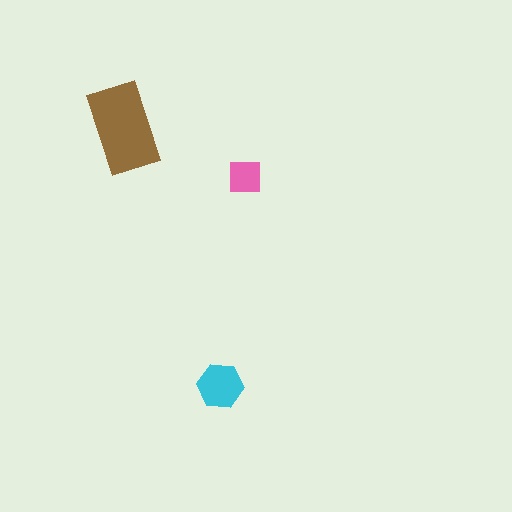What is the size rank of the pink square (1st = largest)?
3rd.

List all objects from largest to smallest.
The brown rectangle, the cyan hexagon, the pink square.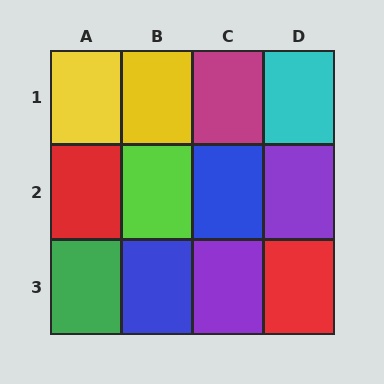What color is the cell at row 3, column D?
Red.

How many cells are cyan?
1 cell is cyan.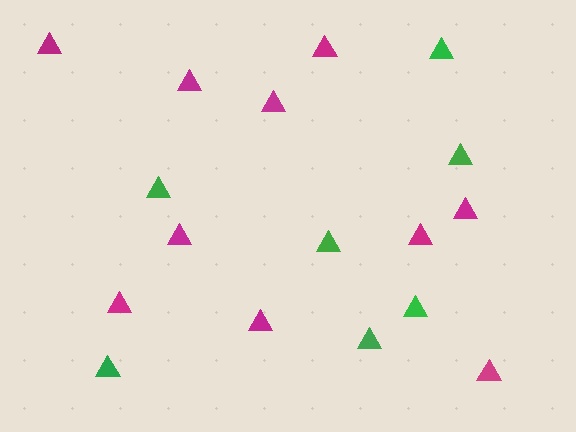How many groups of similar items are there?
There are 2 groups: one group of magenta triangles (10) and one group of green triangles (7).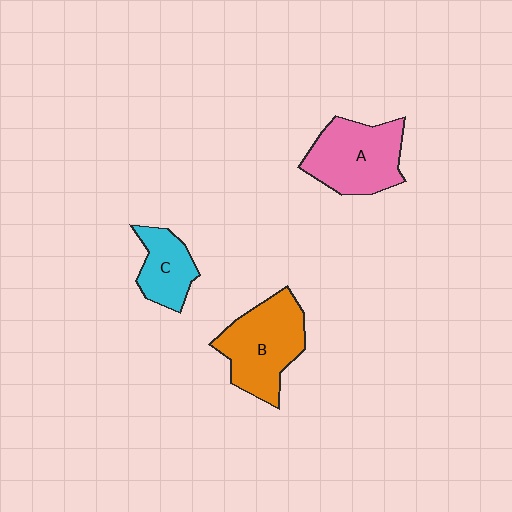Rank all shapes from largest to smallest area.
From largest to smallest: B (orange), A (pink), C (cyan).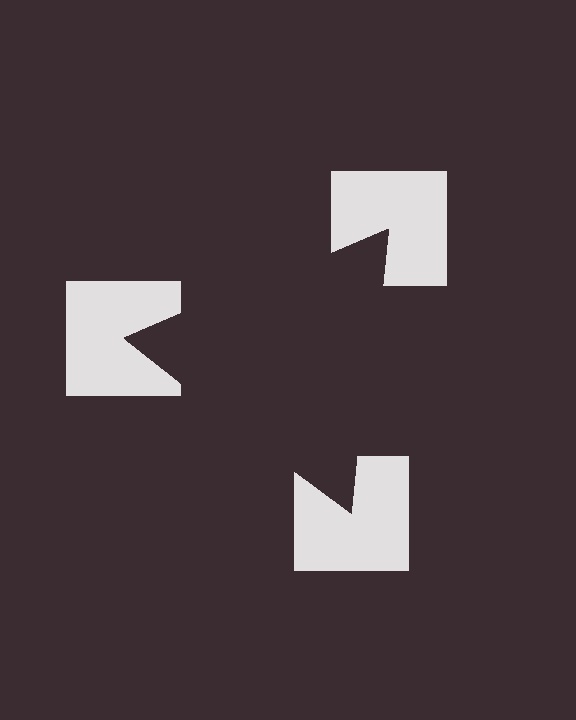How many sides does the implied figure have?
3 sides.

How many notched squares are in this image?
There are 3 — one at each vertex of the illusory triangle.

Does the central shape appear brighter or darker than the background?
It typically appears slightly darker than the background, even though no actual brightness change is drawn.